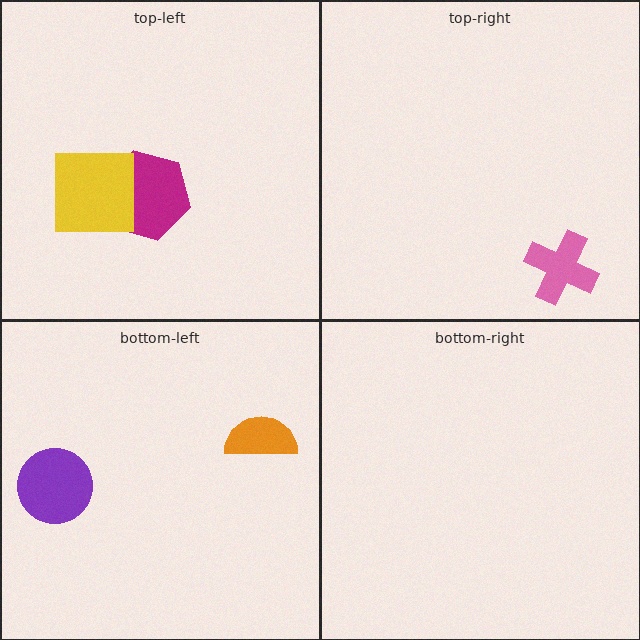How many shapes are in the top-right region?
1.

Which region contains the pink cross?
The top-right region.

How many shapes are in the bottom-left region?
2.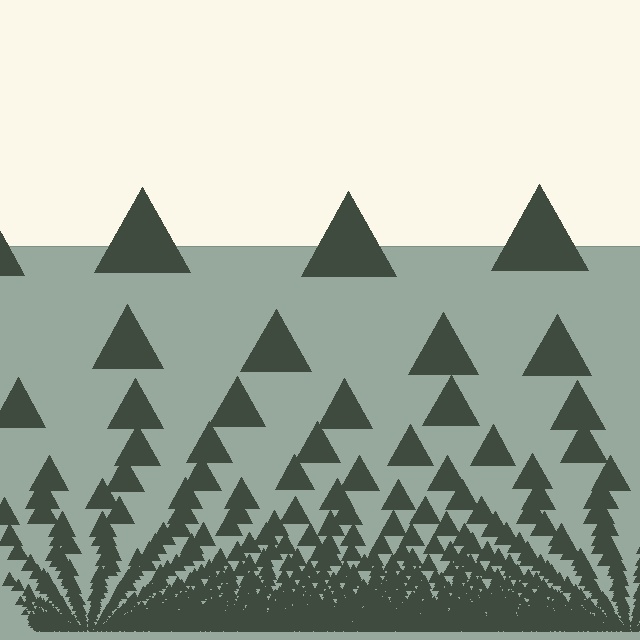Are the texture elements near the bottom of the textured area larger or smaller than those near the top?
Smaller. The gradient is inverted — elements near the bottom are smaller and denser.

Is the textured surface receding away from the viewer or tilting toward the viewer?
The surface appears to tilt toward the viewer. Texture elements get larger and sparser toward the top.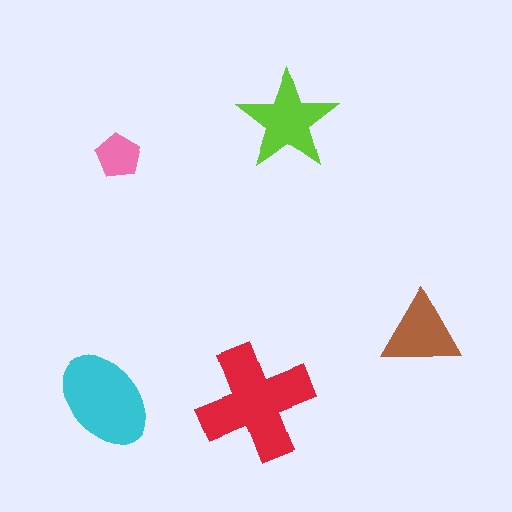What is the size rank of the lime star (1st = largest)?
3rd.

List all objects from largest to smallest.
The red cross, the cyan ellipse, the lime star, the brown triangle, the pink pentagon.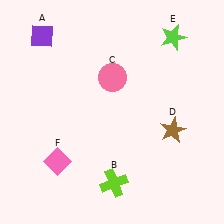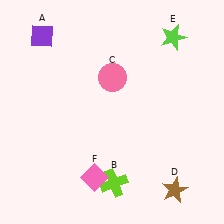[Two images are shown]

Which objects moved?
The objects that moved are: the brown star (D), the pink diamond (F).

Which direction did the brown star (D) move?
The brown star (D) moved down.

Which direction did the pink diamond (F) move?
The pink diamond (F) moved right.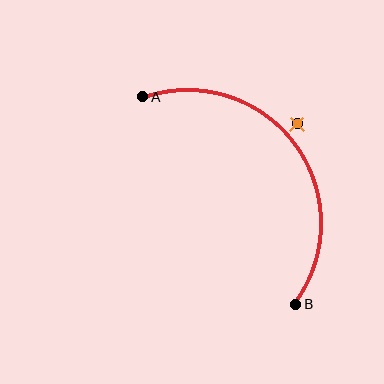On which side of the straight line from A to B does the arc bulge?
The arc bulges above and to the right of the straight line connecting A and B.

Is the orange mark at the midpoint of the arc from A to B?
No — the orange mark does not lie on the arc at all. It sits slightly outside the curve.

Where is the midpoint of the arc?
The arc midpoint is the point on the curve farthest from the straight line joining A and B. It sits above and to the right of that line.